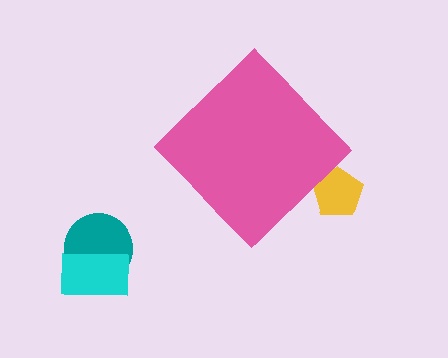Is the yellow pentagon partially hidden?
Yes, the yellow pentagon is partially hidden behind the pink diamond.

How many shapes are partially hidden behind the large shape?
1 shape is partially hidden.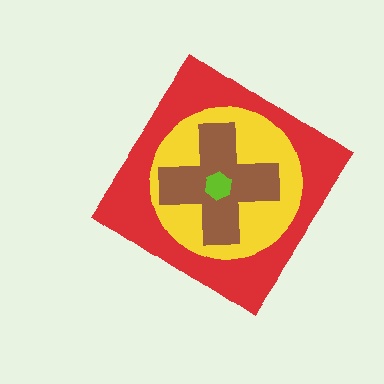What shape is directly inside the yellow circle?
The brown cross.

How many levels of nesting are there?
4.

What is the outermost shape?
The red diamond.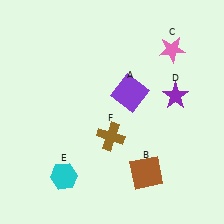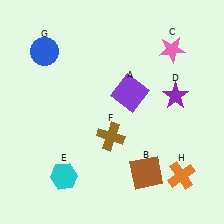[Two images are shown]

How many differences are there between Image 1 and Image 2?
There are 2 differences between the two images.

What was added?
A blue circle (G), an orange cross (H) were added in Image 2.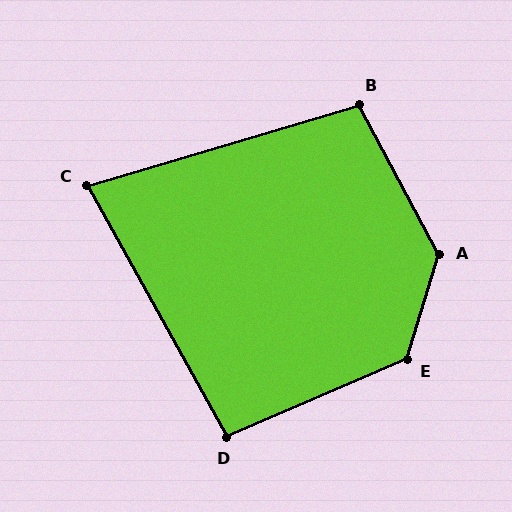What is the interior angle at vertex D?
Approximately 96 degrees (obtuse).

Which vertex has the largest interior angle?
A, at approximately 135 degrees.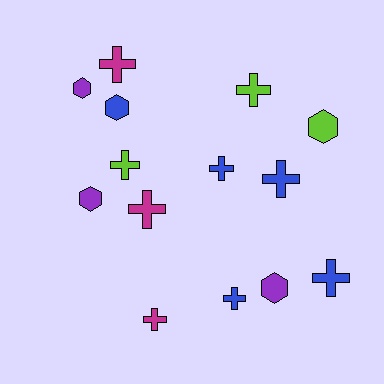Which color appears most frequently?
Blue, with 5 objects.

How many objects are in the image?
There are 14 objects.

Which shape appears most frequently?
Cross, with 9 objects.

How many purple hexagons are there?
There are 3 purple hexagons.